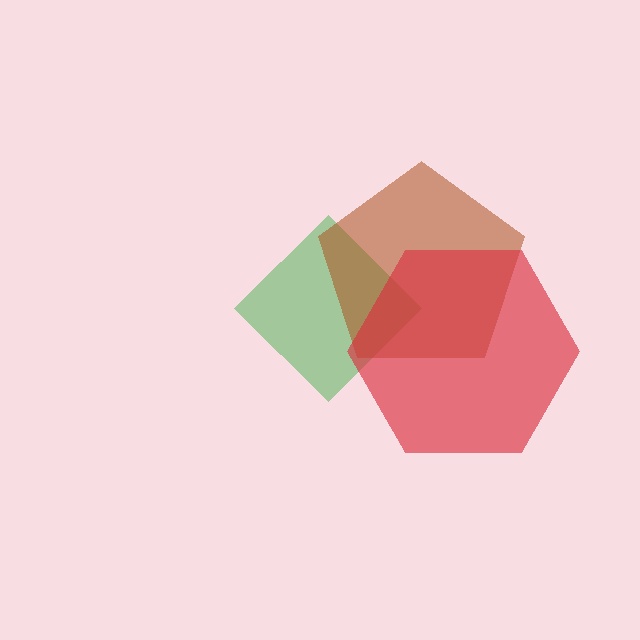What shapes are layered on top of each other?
The layered shapes are: a green diamond, a brown pentagon, a red hexagon.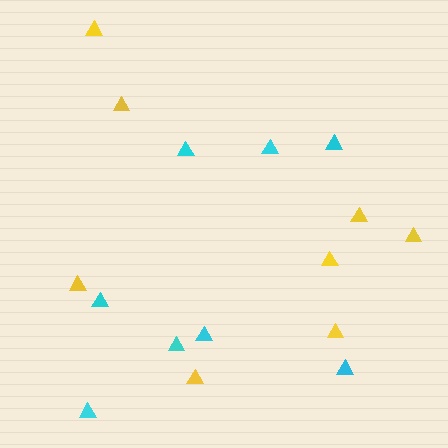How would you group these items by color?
There are 2 groups: one group of cyan triangles (8) and one group of yellow triangles (8).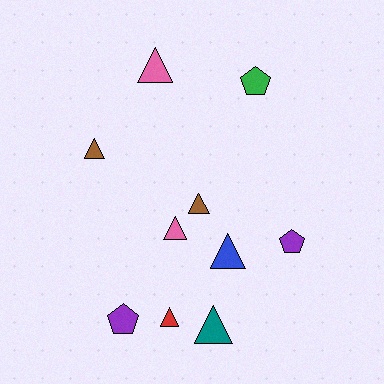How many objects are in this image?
There are 10 objects.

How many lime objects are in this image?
There are no lime objects.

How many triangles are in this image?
There are 7 triangles.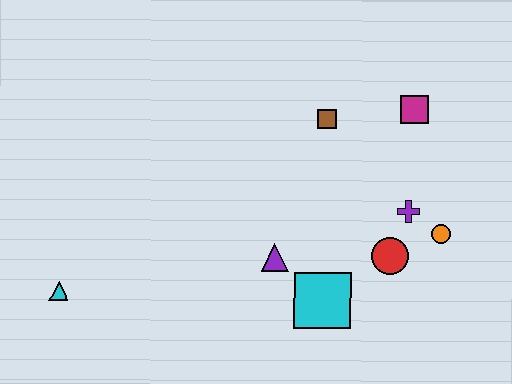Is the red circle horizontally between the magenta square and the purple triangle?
Yes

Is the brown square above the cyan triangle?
Yes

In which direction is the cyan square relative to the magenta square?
The cyan square is below the magenta square.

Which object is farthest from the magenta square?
The cyan triangle is farthest from the magenta square.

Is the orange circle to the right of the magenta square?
Yes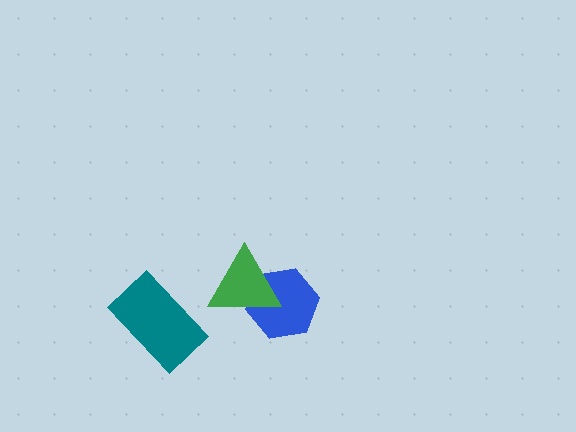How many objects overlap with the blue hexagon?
1 object overlaps with the blue hexagon.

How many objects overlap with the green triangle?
1 object overlaps with the green triangle.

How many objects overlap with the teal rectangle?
0 objects overlap with the teal rectangle.